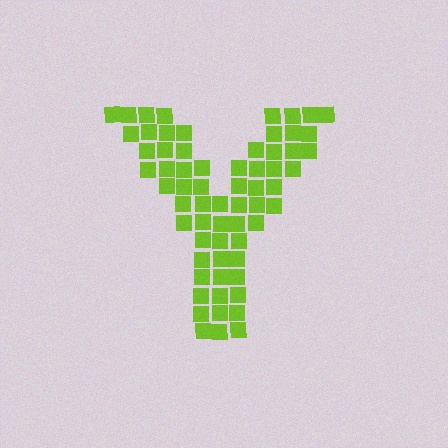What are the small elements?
The small elements are squares.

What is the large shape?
The large shape is the letter Y.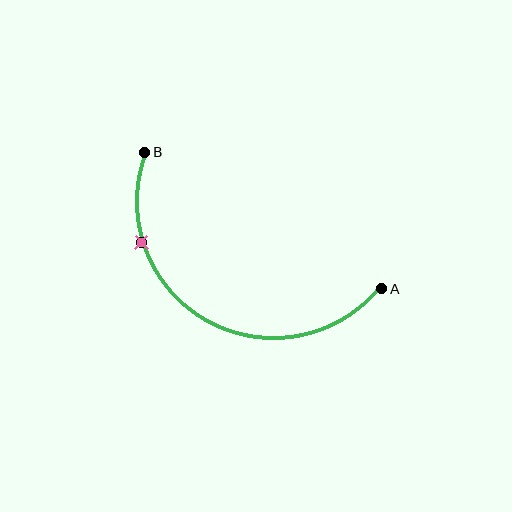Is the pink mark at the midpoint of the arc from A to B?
No. The pink mark lies on the arc but is closer to endpoint B. The arc midpoint would be at the point on the curve equidistant along the arc from both A and B.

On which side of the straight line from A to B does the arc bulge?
The arc bulges below the straight line connecting A and B.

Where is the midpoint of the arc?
The arc midpoint is the point on the curve farthest from the straight line joining A and B. It sits below that line.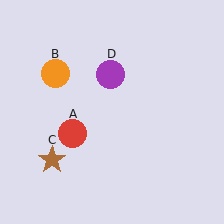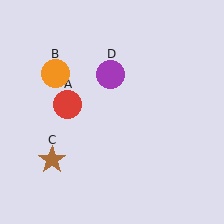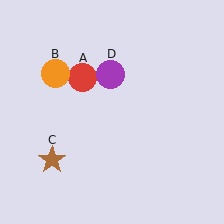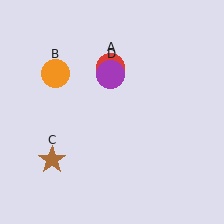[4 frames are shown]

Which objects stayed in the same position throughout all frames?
Orange circle (object B) and brown star (object C) and purple circle (object D) remained stationary.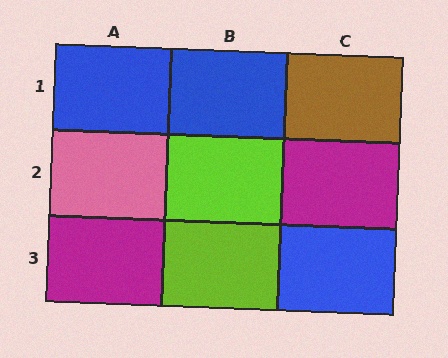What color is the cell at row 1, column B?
Blue.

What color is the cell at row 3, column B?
Lime.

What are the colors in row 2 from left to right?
Pink, lime, magenta.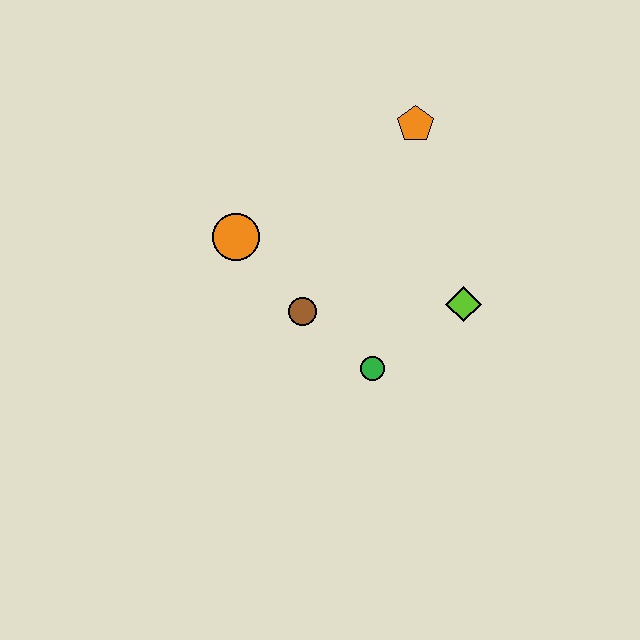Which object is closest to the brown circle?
The green circle is closest to the brown circle.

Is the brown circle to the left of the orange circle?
No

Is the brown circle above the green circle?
Yes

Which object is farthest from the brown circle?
The orange pentagon is farthest from the brown circle.